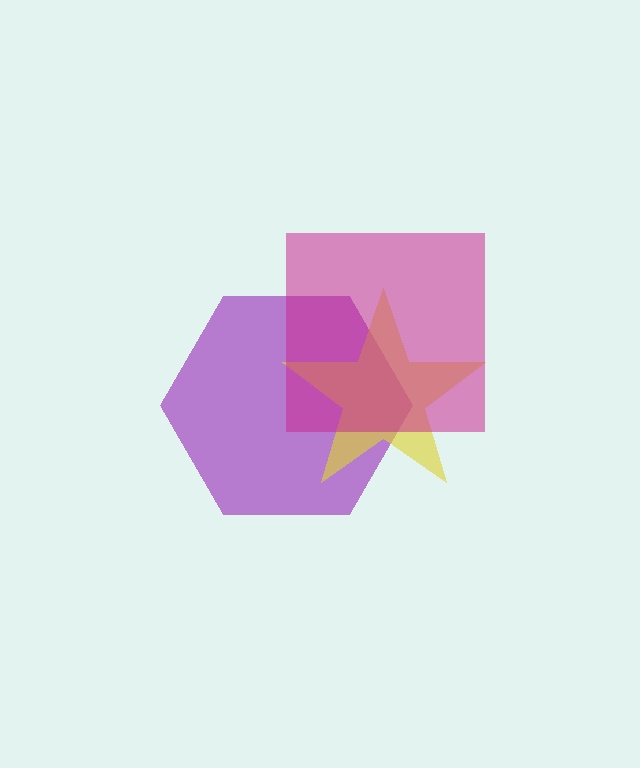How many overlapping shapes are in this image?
There are 3 overlapping shapes in the image.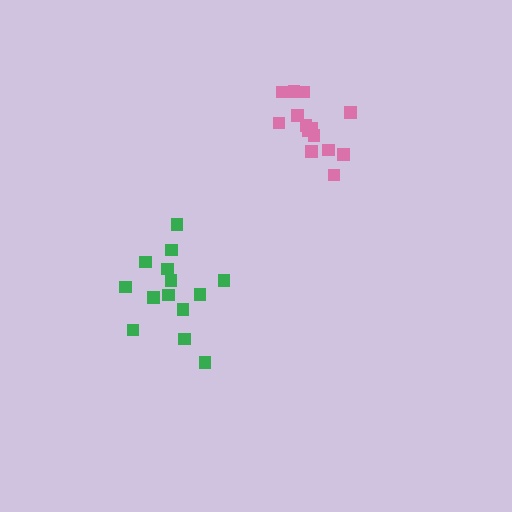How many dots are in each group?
Group 1: 14 dots, Group 2: 14 dots (28 total).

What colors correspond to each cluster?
The clusters are colored: pink, green.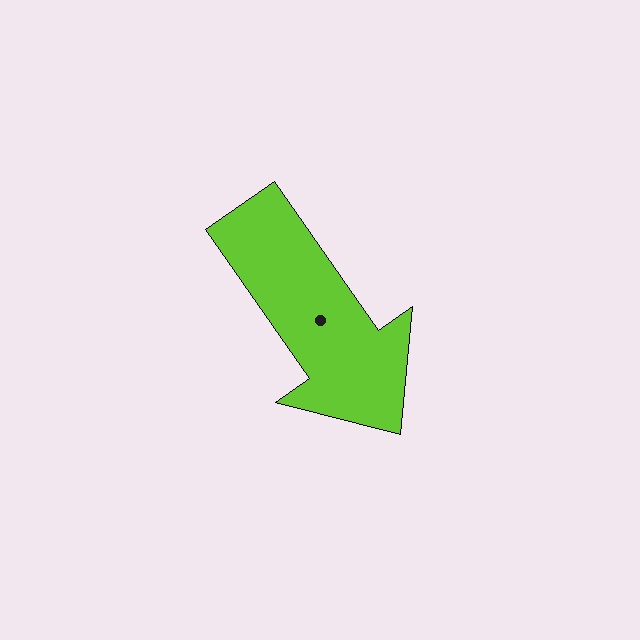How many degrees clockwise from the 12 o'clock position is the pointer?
Approximately 145 degrees.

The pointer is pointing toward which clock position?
Roughly 5 o'clock.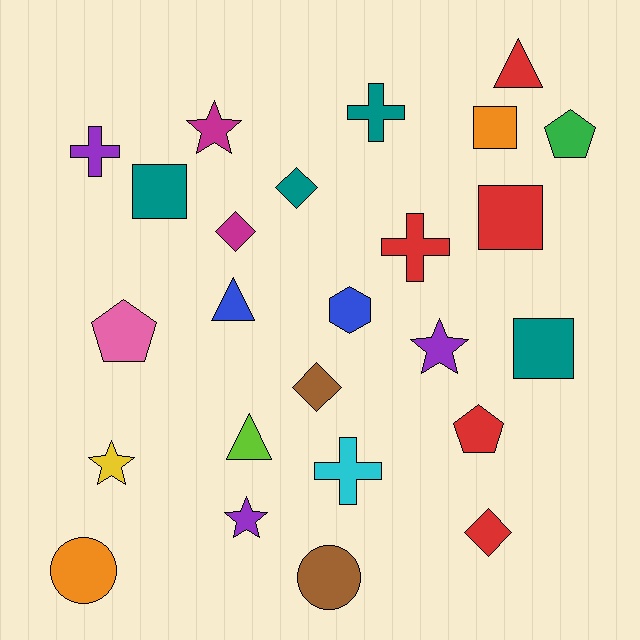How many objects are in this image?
There are 25 objects.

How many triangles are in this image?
There are 3 triangles.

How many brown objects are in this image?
There are 2 brown objects.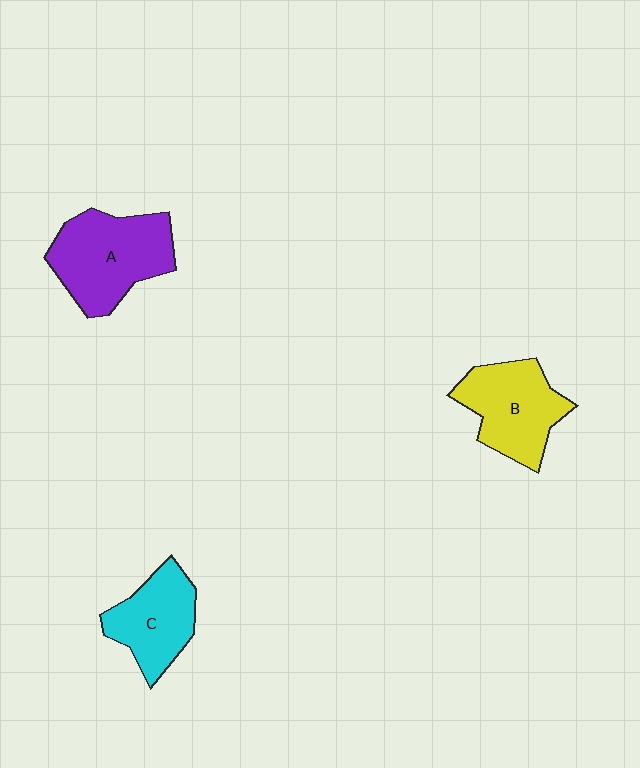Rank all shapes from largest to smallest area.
From largest to smallest: A (purple), B (yellow), C (cyan).